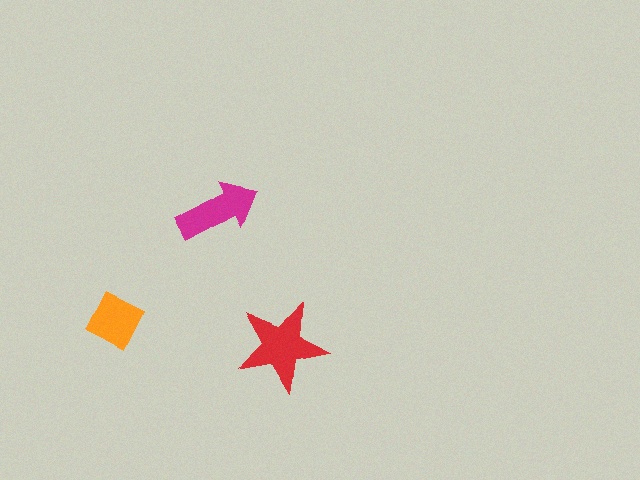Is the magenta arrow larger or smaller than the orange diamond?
Larger.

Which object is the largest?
The red star.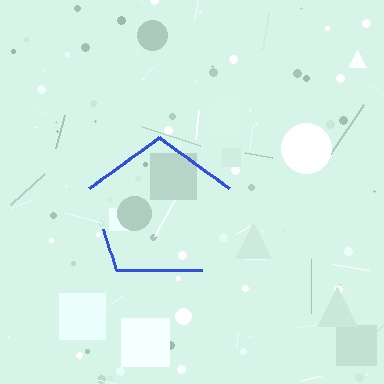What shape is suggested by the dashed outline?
The dashed outline suggests a pentagon.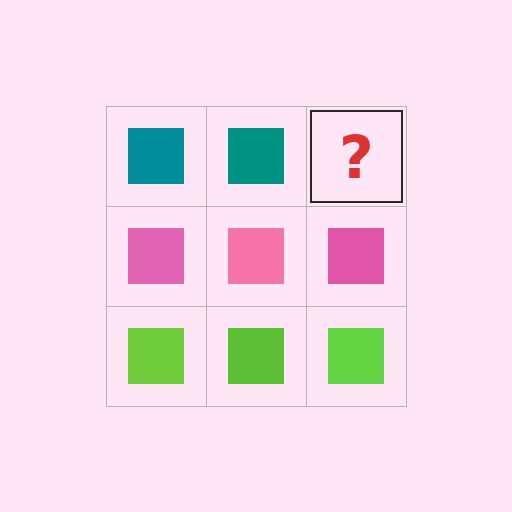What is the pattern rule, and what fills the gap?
The rule is that each row has a consistent color. The gap should be filled with a teal square.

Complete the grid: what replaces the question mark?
The question mark should be replaced with a teal square.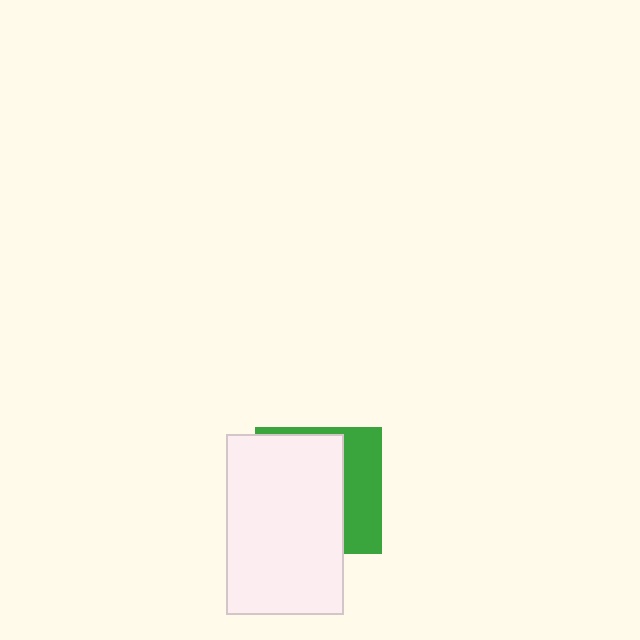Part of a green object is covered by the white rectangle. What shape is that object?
It is a square.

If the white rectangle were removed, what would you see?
You would see the complete green square.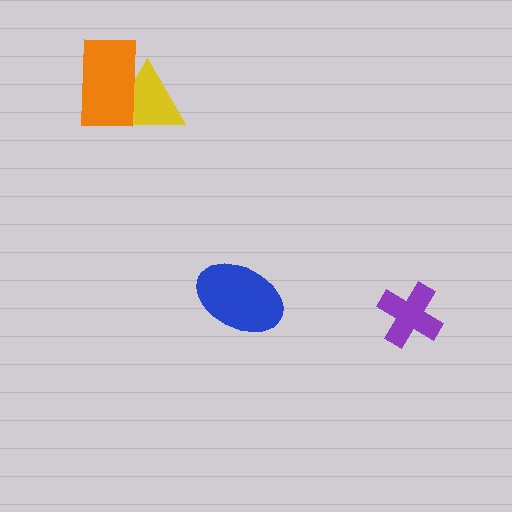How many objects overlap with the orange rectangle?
1 object overlaps with the orange rectangle.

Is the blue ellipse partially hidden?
No, no other shape covers it.